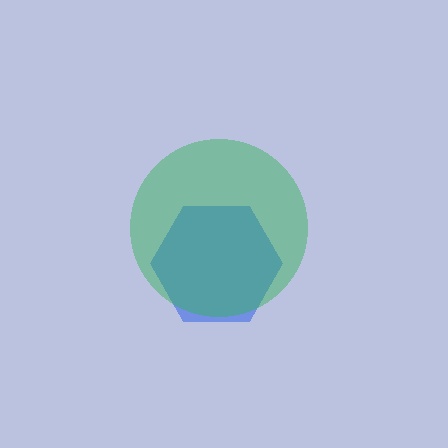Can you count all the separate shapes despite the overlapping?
Yes, there are 2 separate shapes.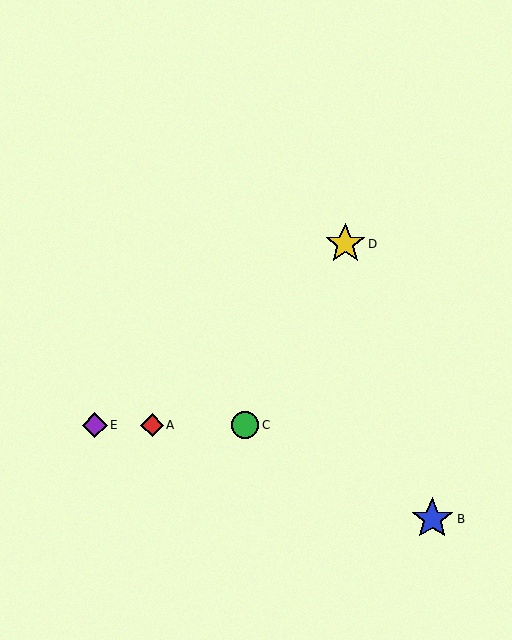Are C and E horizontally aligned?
Yes, both are at y≈425.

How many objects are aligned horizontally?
3 objects (A, C, E) are aligned horizontally.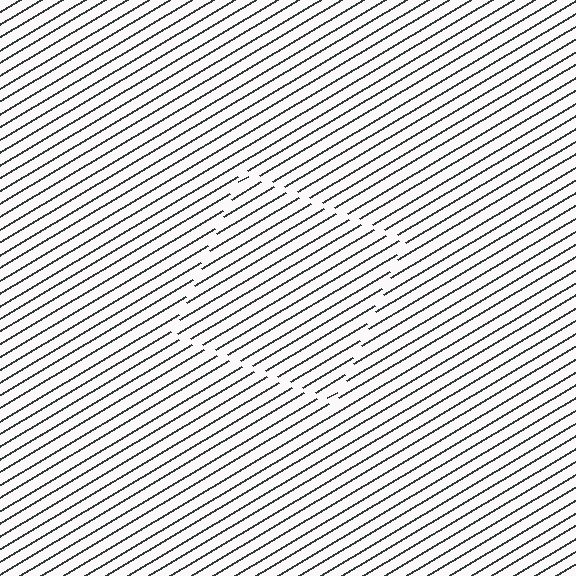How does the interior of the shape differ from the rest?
The interior of the shape contains the same grating, shifted by half a period — the contour is defined by the phase discontinuity where line-ends from the inner and outer gratings abut.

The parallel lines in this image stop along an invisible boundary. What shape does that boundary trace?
An illusory square. The interior of the shape contains the same grating, shifted by half a period — the contour is defined by the phase discontinuity where line-ends from the inner and outer gratings abut.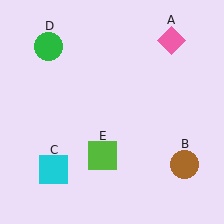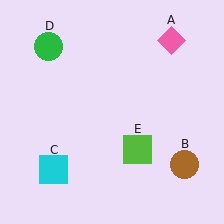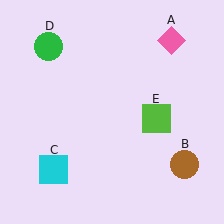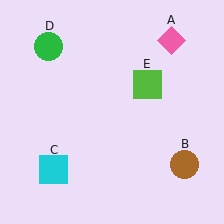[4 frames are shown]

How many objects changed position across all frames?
1 object changed position: lime square (object E).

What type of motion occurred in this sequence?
The lime square (object E) rotated counterclockwise around the center of the scene.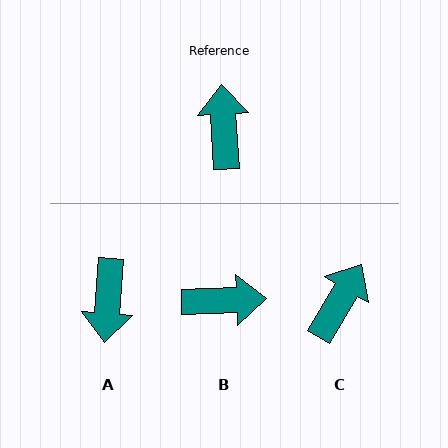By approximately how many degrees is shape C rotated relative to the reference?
Approximately 34 degrees clockwise.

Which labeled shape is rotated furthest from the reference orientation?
A, about 172 degrees away.